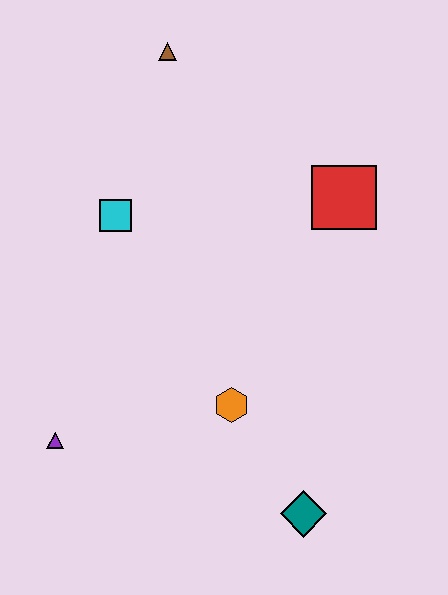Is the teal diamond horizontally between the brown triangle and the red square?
Yes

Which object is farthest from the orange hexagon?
The brown triangle is farthest from the orange hexagon.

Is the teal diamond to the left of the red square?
Yes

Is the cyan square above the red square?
No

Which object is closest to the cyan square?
The brown triangle is closest to the cyan square.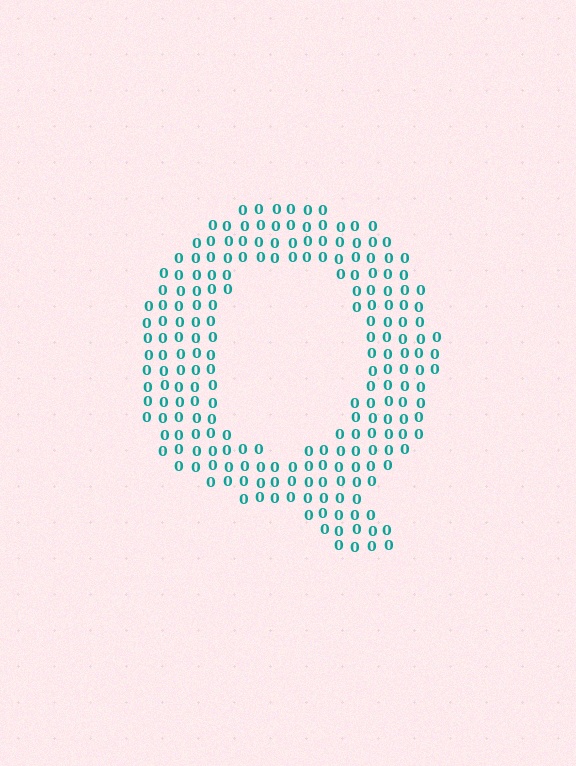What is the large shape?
The large shape is the letter Q.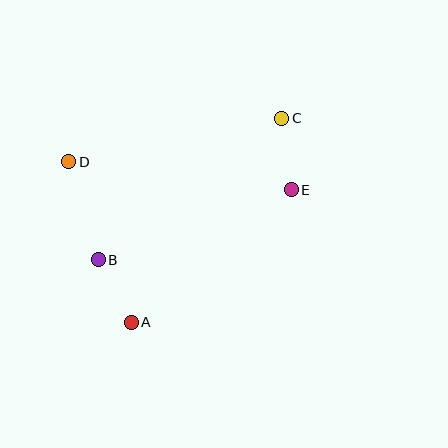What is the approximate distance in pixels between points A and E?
The distance between A and E is approximately 207 pixels.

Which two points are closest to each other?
Points A and B are closest to each other.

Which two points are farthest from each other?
Points A and C are farthest from each other.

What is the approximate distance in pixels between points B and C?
The distance between B and C is approximately 232 pixels.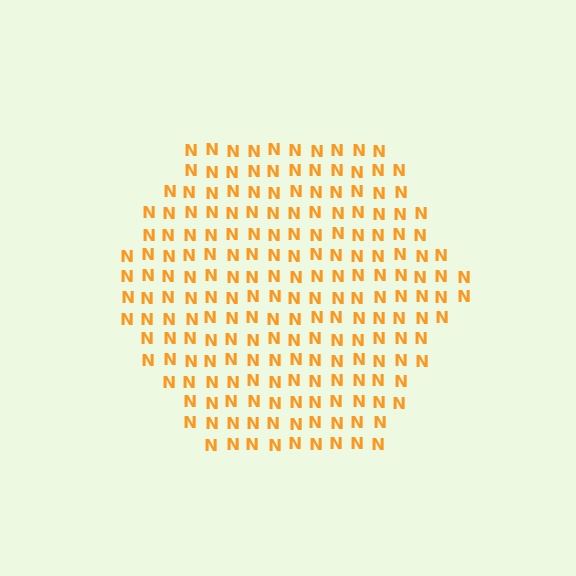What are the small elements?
The small elements are letter N's.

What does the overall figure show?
The overall figure shows a hexagon.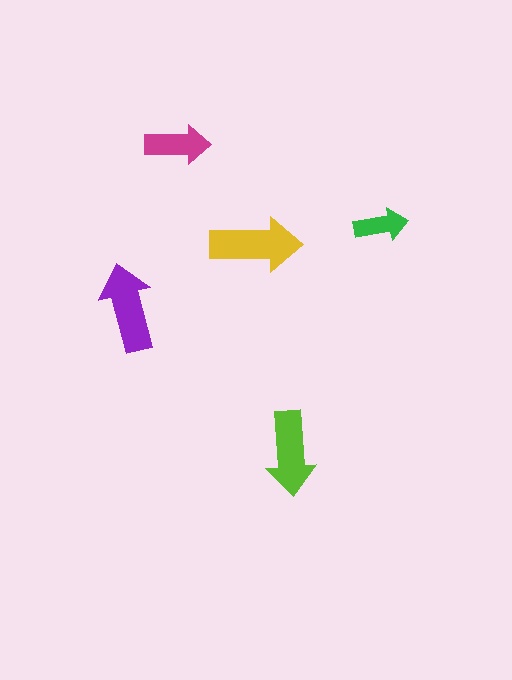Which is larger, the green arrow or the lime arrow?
The lime one.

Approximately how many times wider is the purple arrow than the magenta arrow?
About 1.5 times wider.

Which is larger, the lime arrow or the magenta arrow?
The lime one.